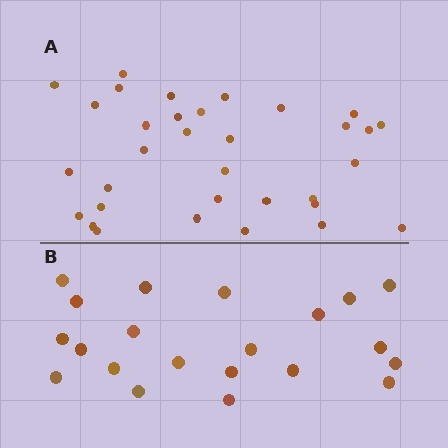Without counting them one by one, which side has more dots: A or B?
Region A (the top region) has more dots.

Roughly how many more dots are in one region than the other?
Region A has roughly 12 or so more dots than region B.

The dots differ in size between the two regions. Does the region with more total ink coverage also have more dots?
No. Region B has more total ink coverage because its dots are larger, but region A actually contains more individual dots. Total area can be misleading — the number of items is what matters here.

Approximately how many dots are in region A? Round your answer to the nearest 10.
About 30 dots. (The exact count is 33, which rounds to 30.)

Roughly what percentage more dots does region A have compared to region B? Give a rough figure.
About 55% more.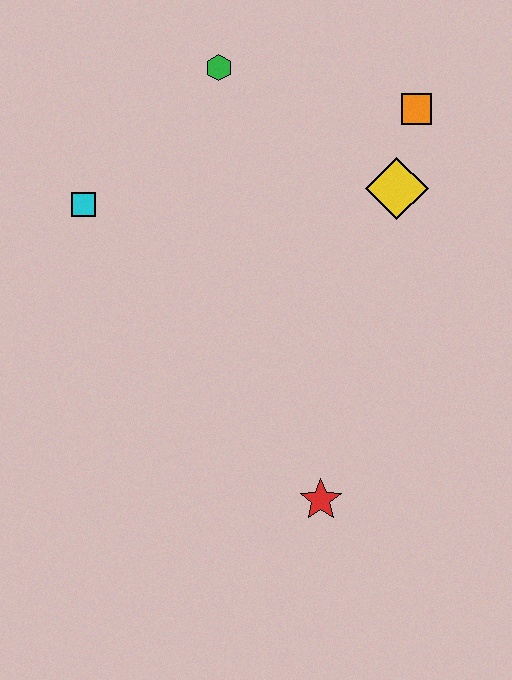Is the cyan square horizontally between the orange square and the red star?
No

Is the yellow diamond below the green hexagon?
Yes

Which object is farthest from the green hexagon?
The red star is farthest from the green hexagon.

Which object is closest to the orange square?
The yellow diamond is closest to the orange square.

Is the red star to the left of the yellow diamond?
Yes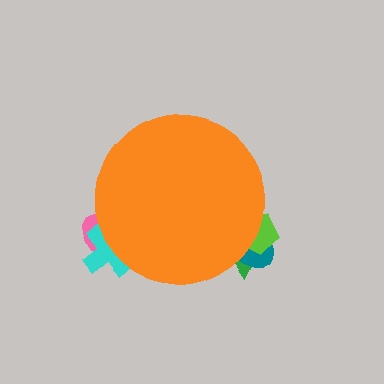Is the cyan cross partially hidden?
Yes, the cyan cross is partially hidden behind the orange circle.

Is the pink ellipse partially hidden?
Yes, the pink ellipse is partially hidden behind the orange circle.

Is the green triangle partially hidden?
Yes, the green triangle is partially hidden behind the orange circle.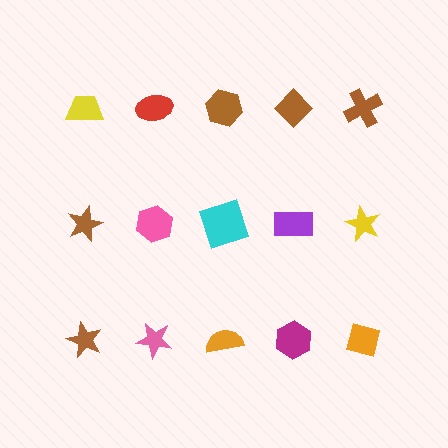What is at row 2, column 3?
A cyan square.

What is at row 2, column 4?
A purple rectangle.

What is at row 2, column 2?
A pink hexagon.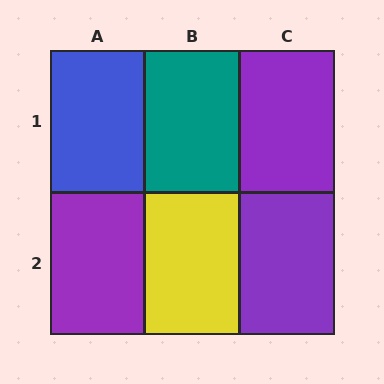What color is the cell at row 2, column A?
Purple.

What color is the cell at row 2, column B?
Yellow.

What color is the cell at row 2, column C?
Purple.